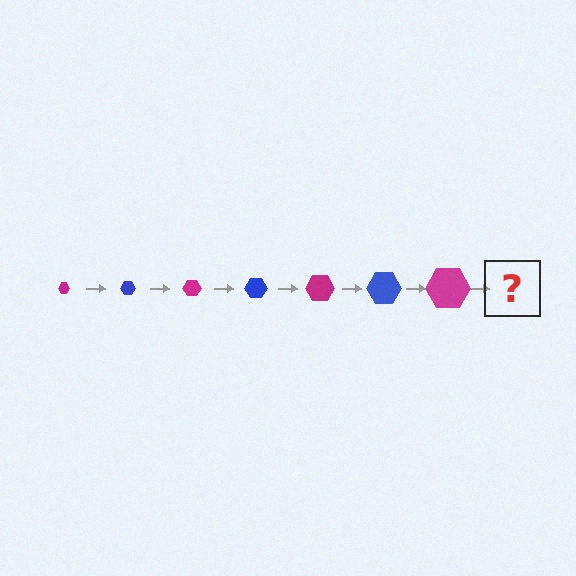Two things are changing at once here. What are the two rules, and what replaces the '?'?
The two rules are that the hexagon grows larger each step and the color cycles through magenta and blue. The '?' should be a blue hexagon, larger than the previous one.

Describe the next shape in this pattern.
It should be a blue hexagon, larger than the previous one.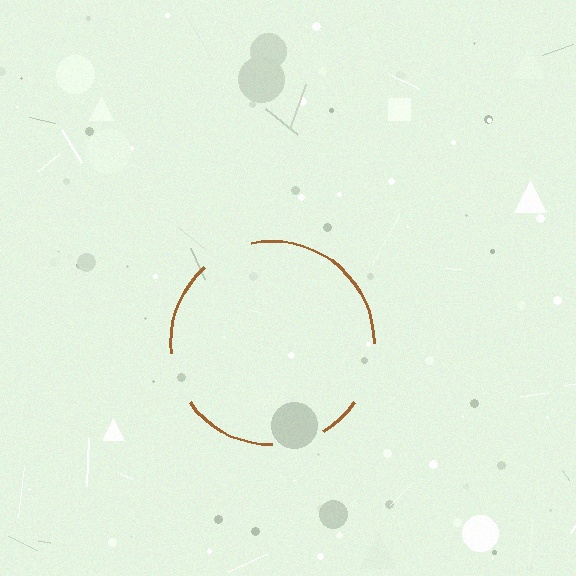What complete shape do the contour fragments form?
The contour fragments form a circle.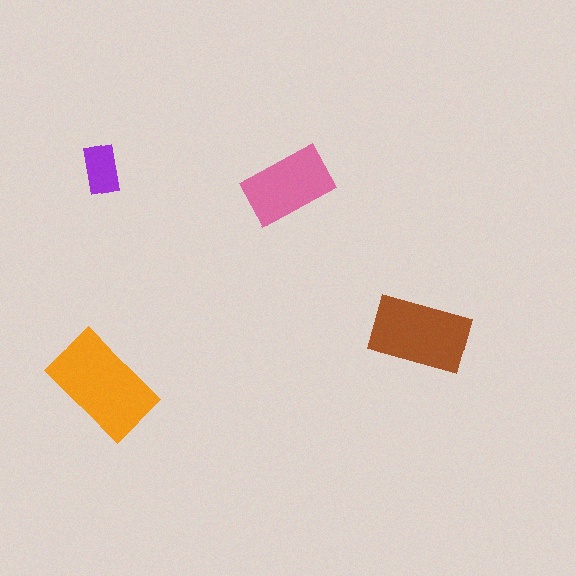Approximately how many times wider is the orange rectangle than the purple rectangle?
About 2 times wider.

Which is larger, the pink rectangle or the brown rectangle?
The brown one.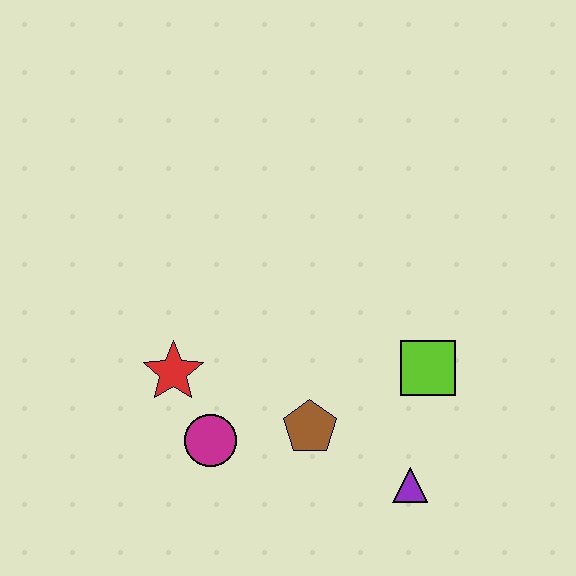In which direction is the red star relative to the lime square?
The red star is to the left of the lime square.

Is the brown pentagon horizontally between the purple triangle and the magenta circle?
Yes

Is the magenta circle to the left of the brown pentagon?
Yes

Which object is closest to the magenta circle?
The red star is closest to the magenta circle.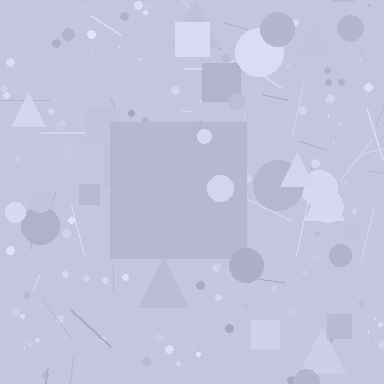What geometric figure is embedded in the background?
A square is embedded in the background.